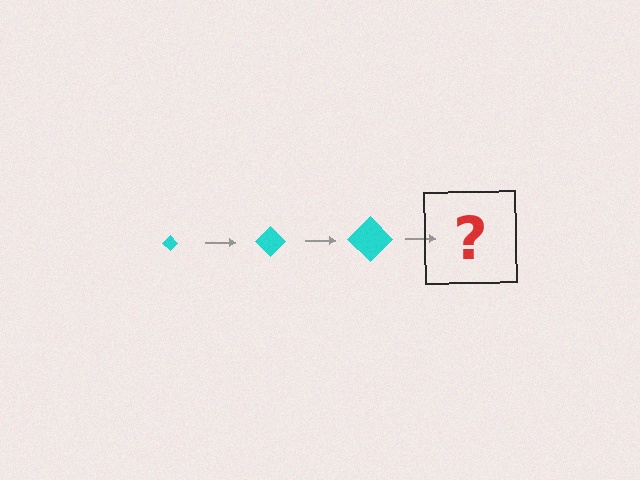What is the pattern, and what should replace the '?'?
The pattern is that the diamond gets progressively larger each step. The '?' should be a cyan diamond, larger than the previous one.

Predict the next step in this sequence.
The next step is a cyan diamond, larger than the previous one.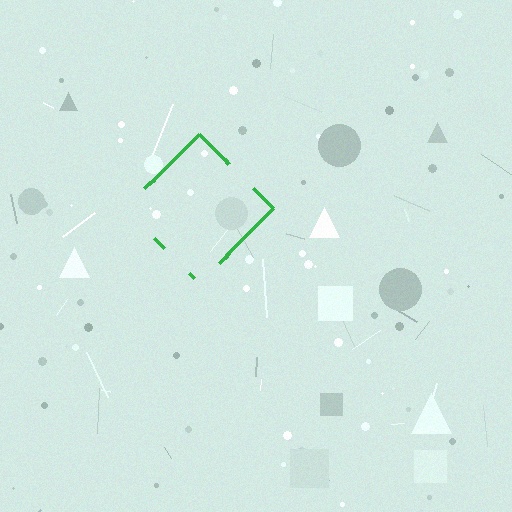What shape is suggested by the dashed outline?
The dashed outline suggests a diamond.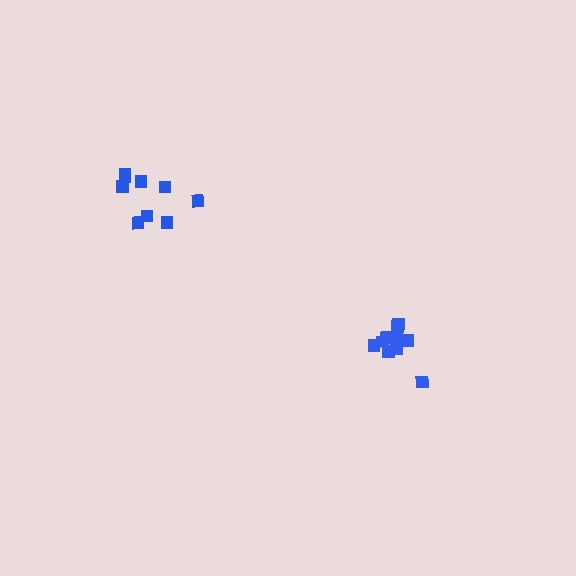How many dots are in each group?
Group 1: 9 dots, Group 2: 11 dots (20 total).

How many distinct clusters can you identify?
There are 2 distinct clusters.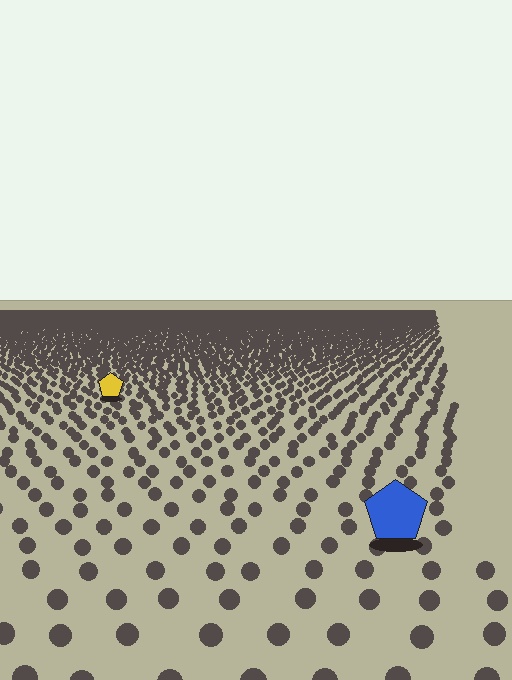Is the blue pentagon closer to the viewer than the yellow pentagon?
Yes. The blue pentagon is closer — you can tell from the texture gradient: the ground texture is coarser near it.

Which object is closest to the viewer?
The blue pentagon is closest. The texture marks near it are larger and more spread out.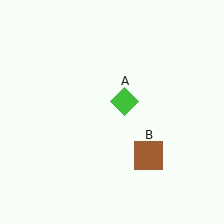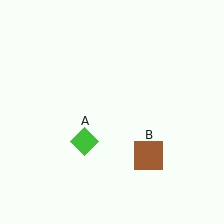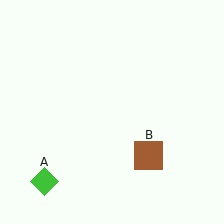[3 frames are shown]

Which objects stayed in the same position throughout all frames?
Brown square (object B) remained stationary.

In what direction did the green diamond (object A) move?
The green diamond (object A) moved down and to the left.